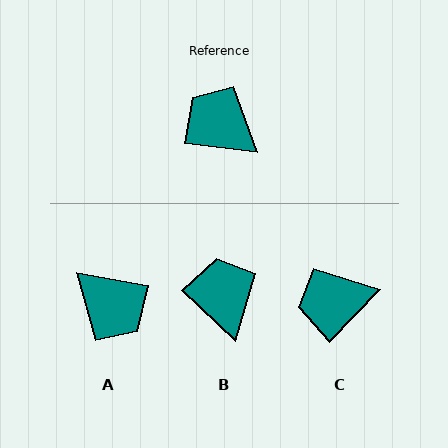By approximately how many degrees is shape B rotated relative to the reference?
Approximately 37 degrees clockwise.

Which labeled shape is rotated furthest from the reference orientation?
A, about 176 degrees away.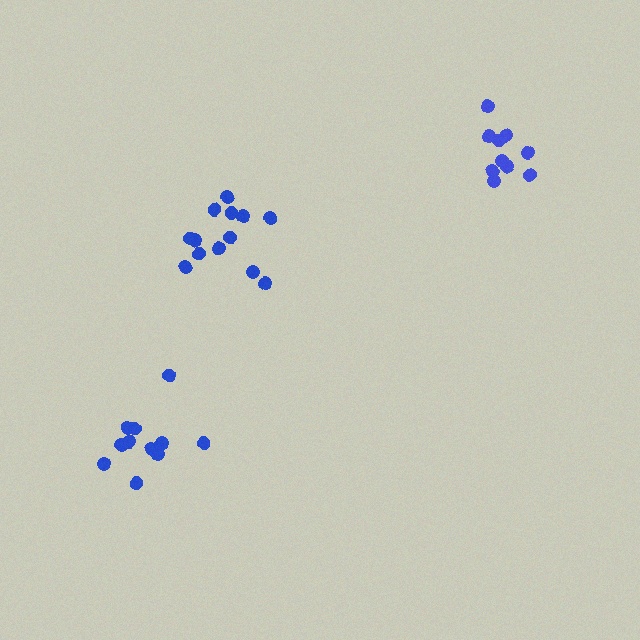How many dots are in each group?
Group 1: 13 dots, Group 2: 11 dots, Group 3: 10 dots (34 total).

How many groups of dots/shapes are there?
There are 3 groups.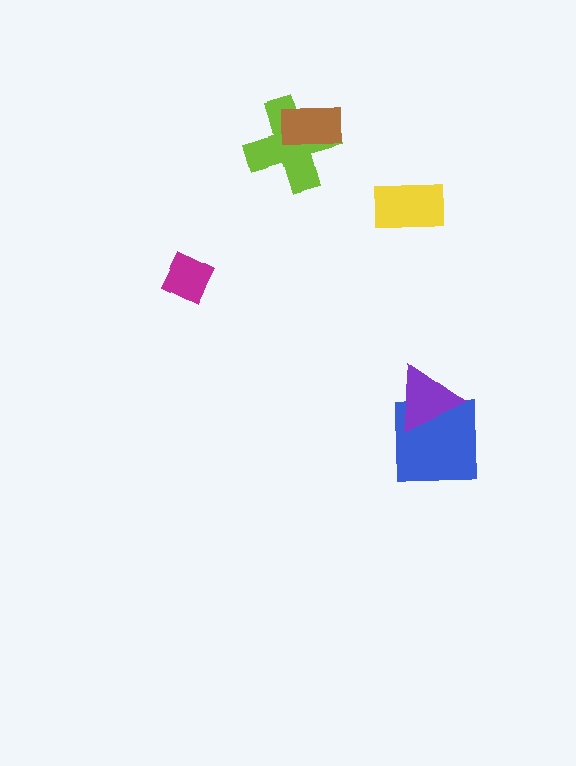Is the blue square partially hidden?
Yes, it is partially covered by another shape.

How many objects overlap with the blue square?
1 object overlaps with the blue square.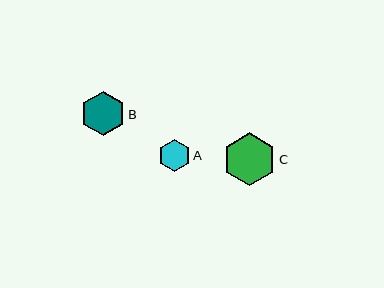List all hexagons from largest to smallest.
From largest to smallest: C, B, A.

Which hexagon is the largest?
Hexagon C is the largest with a size of approximately 53 pixels.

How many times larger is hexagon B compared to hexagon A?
Hexagon B is approximately 1.4 times the size of hexagon A.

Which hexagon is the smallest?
Hexagon A is the smallest with a size of approximately 32 pixels.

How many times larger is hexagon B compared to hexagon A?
Hexagon B is approximately 1.4 times the size of hexagon A.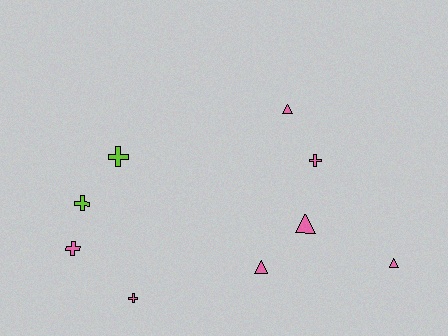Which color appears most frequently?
Pink, with 7 objects.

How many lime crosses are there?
There are 2 lime crosses.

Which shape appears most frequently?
Cross, with 5 objects.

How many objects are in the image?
There are 9 objects.